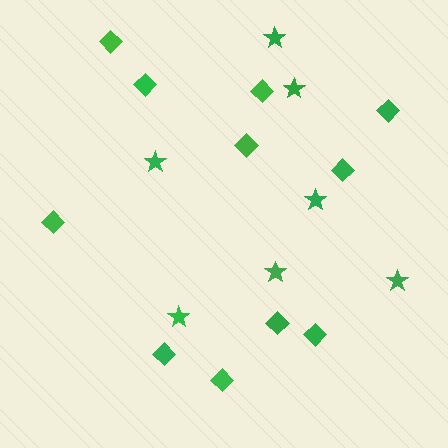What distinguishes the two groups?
There are 2 groups: one group of stars (7) and one group of diamonds (11).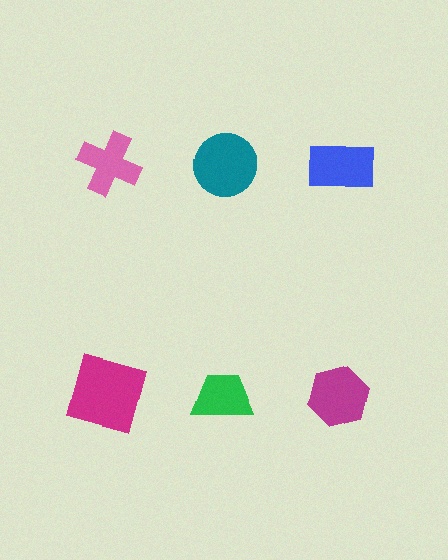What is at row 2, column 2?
A green trapezoid.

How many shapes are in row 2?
3 shapes.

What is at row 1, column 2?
A teal circle.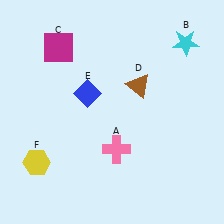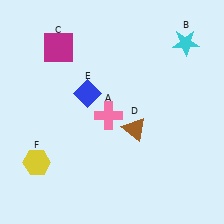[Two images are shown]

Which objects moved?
The objects that moved are: the pink cross (A), the brown triangle (D).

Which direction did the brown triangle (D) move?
The brown triangle (D) moved down.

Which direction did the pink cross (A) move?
The pink cross (A) moved up.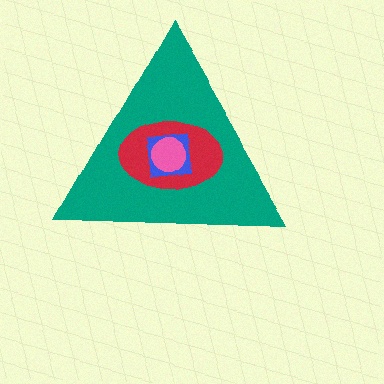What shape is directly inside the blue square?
The pink circle.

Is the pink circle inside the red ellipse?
Yes.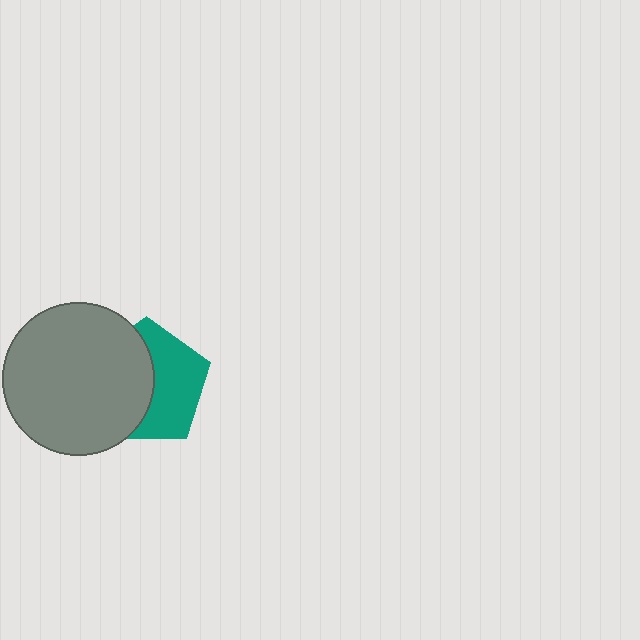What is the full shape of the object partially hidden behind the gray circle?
The partially hidden object is a teal pentagon.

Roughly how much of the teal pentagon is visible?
About half of it is visible (roughly 50%).